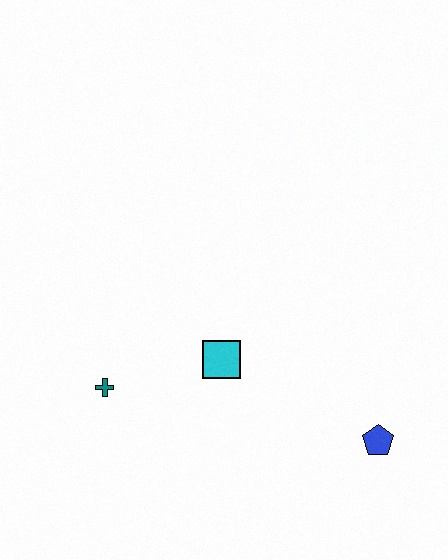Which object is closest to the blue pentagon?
The cyan square is closest to the blue pentagon.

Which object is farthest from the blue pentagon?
The teal cross is farthest from the blue pentagon.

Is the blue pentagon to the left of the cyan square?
No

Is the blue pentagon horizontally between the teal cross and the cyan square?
No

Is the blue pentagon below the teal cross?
Yes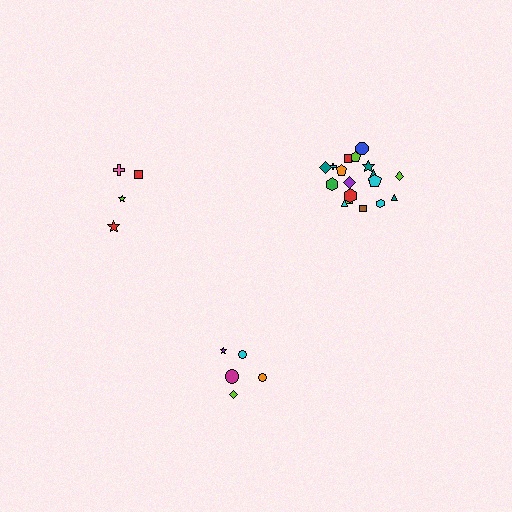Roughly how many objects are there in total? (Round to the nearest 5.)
Roughly 25 objects in total.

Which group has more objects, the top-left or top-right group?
The top-right group.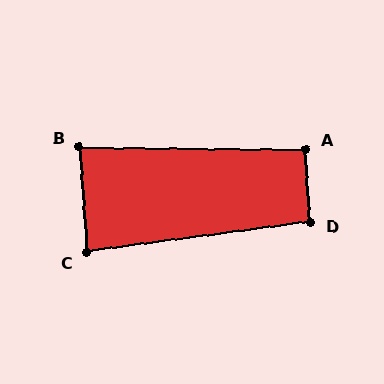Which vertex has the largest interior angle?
D, at approximately 95 degrees.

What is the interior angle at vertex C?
Approximately 86 degrees (approximately right).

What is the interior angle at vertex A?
Approximately 94 degrees (approximately right).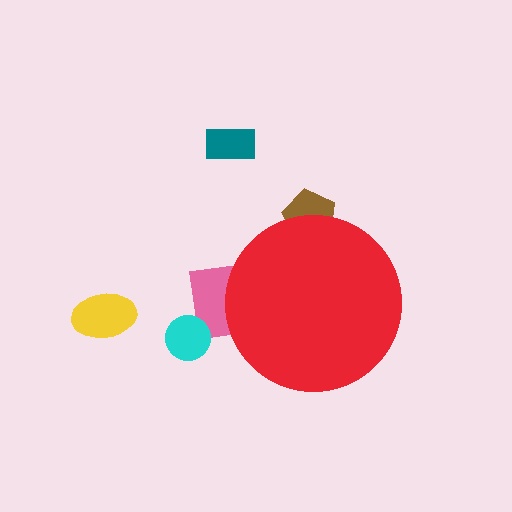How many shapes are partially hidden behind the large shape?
2 shapes are partially hidden.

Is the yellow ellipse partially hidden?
No, the yellow ellipse is fully visible.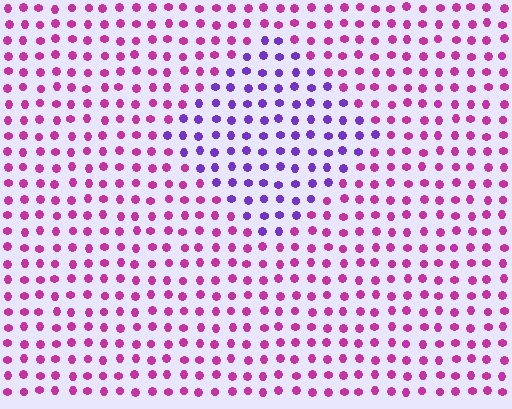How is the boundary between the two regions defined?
The boundary is defined purely by a slight shift in hue (about 47 degrees). Spacing, size, and orientation are identical on both sides.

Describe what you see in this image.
The image is filled with small magenta elements in a uniform arrangement. A diamond-shaped region is visible where the elements are tinted to a slightly different hue, forming a subtle color boundary.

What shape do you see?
I see a diamond.